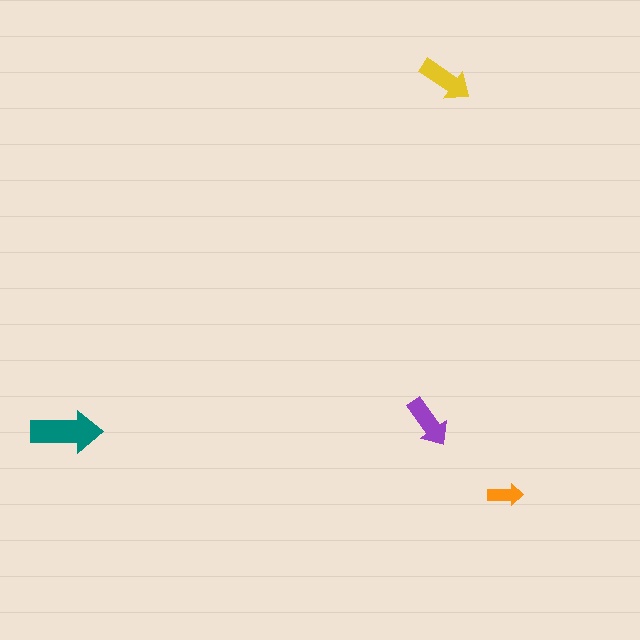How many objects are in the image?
There are 4 objects in the image.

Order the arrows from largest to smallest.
the teal one, the yellow one, the purple one, the orange one.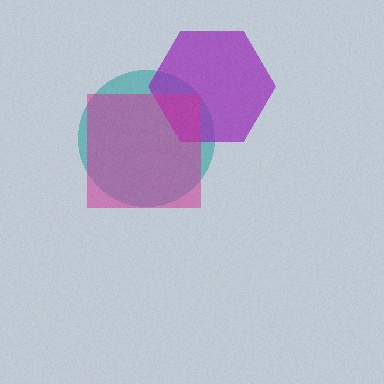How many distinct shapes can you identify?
There are 3 distinct shapes: a teal circle, a purple hexagon, a magenta square.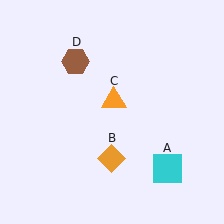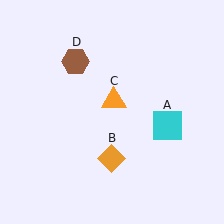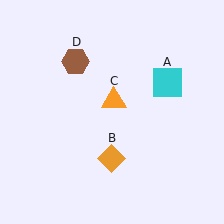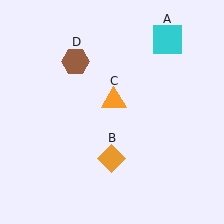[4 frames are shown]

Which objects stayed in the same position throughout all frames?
Orange diamond (object B) and orange triangle (object C) and brown hexagon (object D) remained stationary.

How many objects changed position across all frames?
1 object changed position: cyan square (object A).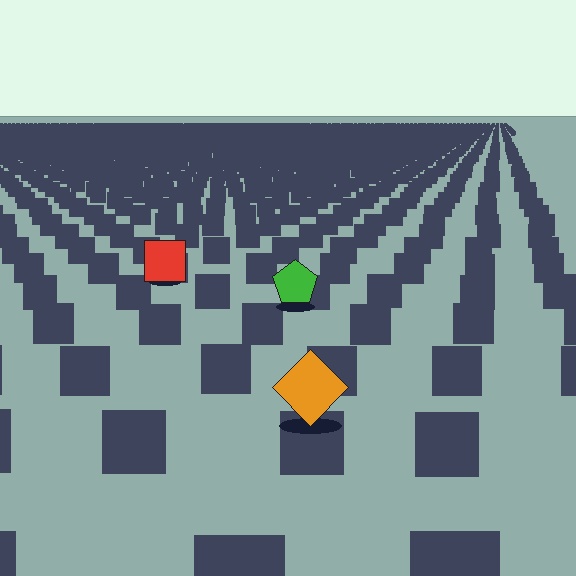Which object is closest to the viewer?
The orange diamond is closest. The texture marks near it are larger and more spread out.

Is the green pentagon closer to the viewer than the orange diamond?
No. The orange diamond is closer — you can tell from the texture gradient: the ground texture is coarser near it.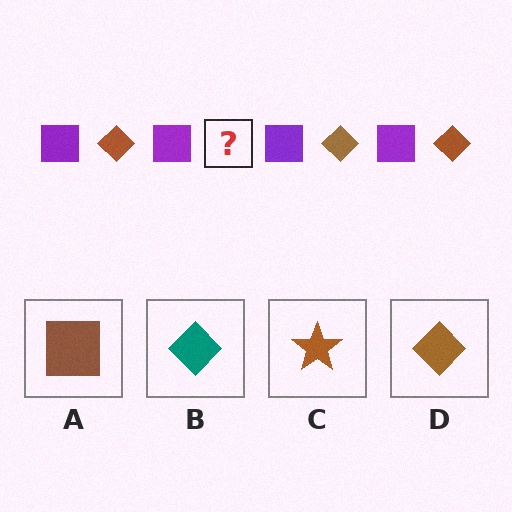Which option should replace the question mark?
Option D.